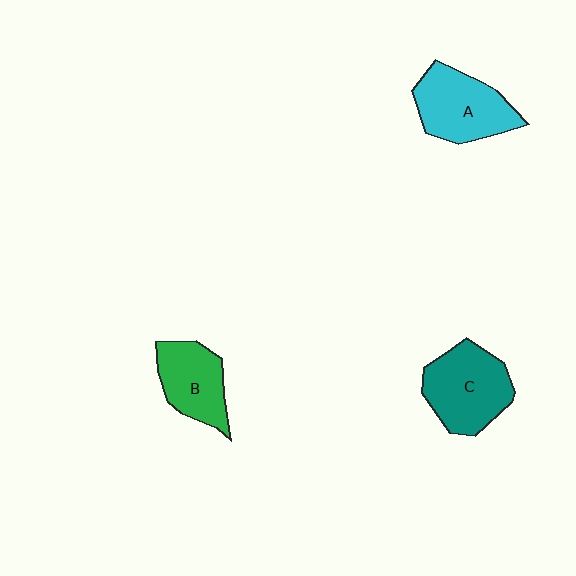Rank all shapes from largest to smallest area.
From largest to smallest: C (teal), A (cyan), B (green).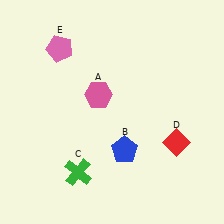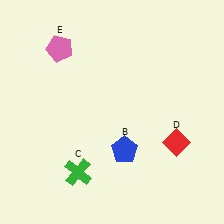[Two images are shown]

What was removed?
The pink hexagon (A) was removed in Image 2.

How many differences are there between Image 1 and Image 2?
There is 1 difference between the two images.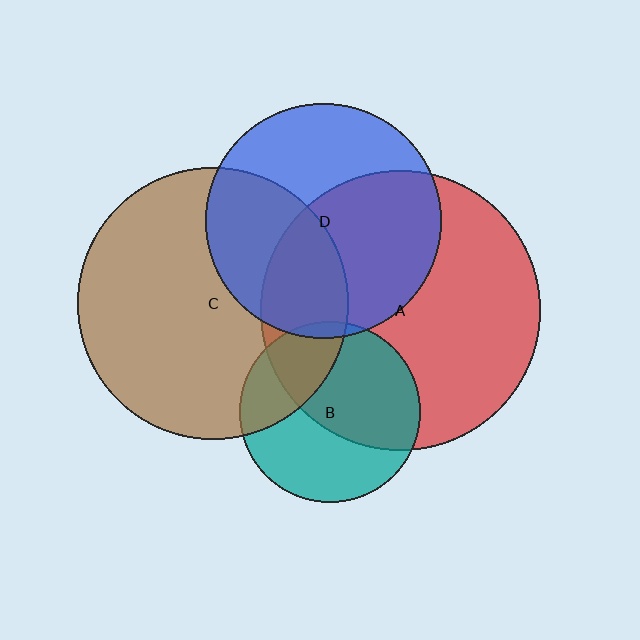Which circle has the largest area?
Circle A (red).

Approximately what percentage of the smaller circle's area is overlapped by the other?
Approximately 40%.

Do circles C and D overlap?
Yes.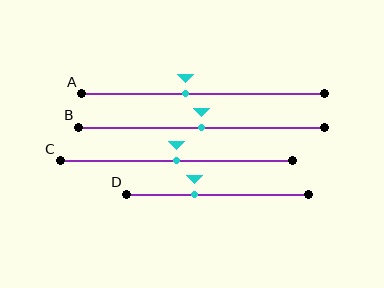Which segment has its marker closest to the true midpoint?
Segment B has its marker closest to the true midpoint.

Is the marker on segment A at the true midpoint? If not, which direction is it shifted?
No, the marker on segment A is shifted to the left by about 7% of the segment length.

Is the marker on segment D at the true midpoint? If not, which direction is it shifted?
No, the marker on segment D is shifted to the left by about 13% of the segment length.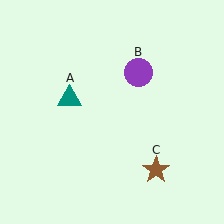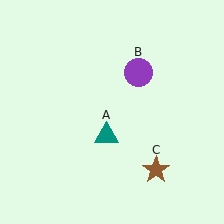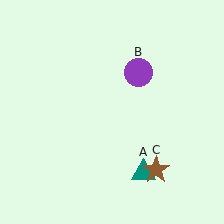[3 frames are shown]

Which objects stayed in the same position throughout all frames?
Purple circle (object B) and brown star (object C) remained stationary.